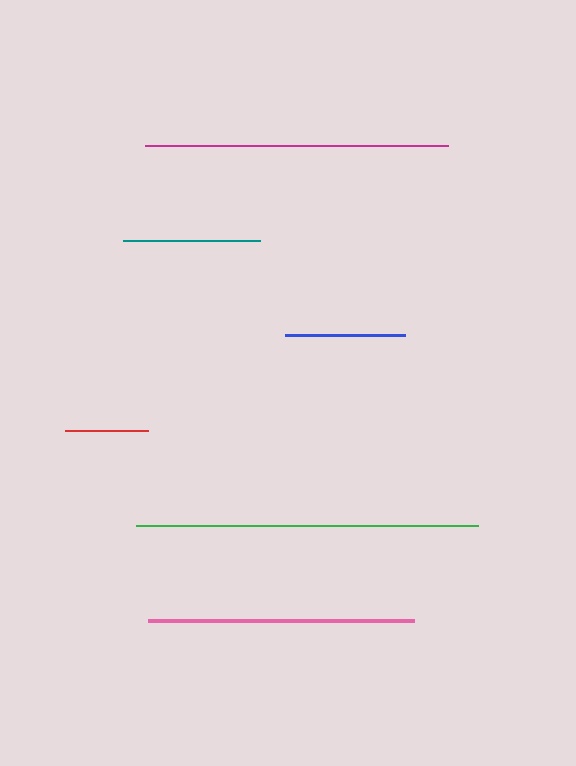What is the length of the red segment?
The red segment is approximately 83 pixels long.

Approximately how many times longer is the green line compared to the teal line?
The green line is approximately 2.5 times the length of the teal line.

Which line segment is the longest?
The green line is the longest at approximately 342 pixels.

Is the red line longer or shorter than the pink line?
The pink line is longer than the red line.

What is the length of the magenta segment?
The magenta segment is approximately 303 pixels long.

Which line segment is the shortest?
The red line is the shortest at approximately 83 pixels.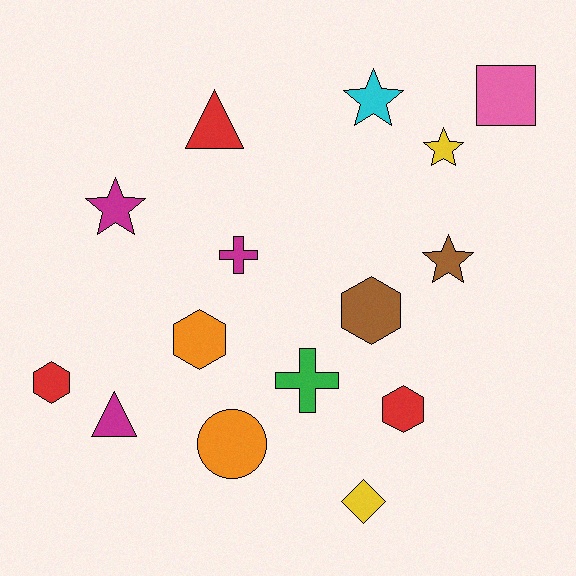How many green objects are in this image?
There is 1 green object.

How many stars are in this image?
There are 4 stars.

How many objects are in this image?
There are 15 objects.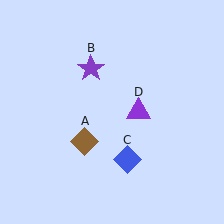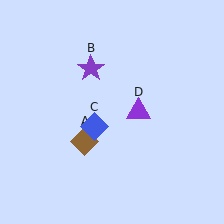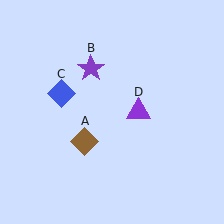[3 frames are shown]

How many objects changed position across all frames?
1 object changed position: blue diamond (object C).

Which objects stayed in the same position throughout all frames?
Brown diamond (object A) and purple star (object B) and purple triangle (object D) remained stationary.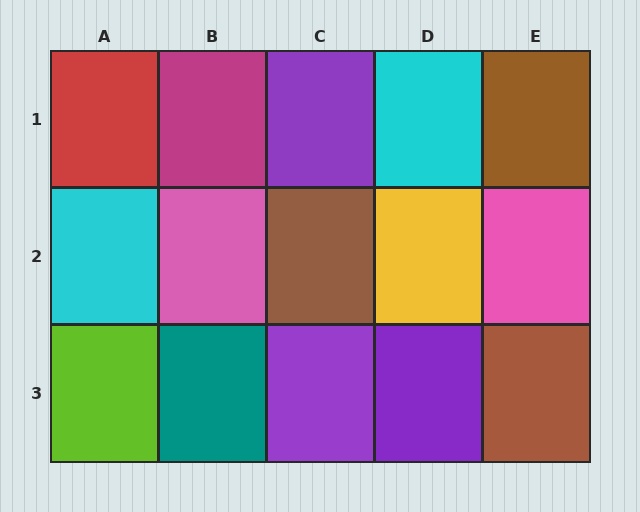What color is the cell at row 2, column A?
Cyan.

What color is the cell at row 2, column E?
Pink.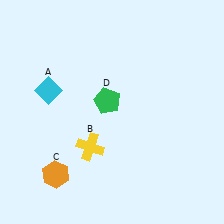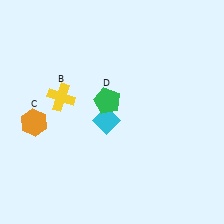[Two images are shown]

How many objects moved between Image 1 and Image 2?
3 objects moved between the two images.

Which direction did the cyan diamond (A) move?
The cyan diamond (A) moved right.